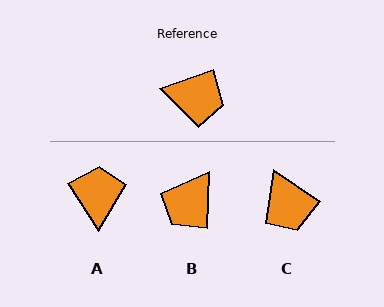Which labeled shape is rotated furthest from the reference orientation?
B, about 112 degrees away.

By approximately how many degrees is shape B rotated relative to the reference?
Approximately 112 degrees clockwise.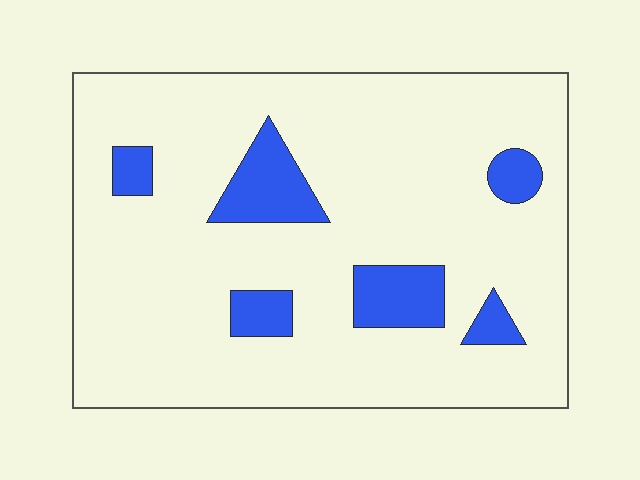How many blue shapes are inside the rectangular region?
6.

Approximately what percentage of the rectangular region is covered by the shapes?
Approximately 15%.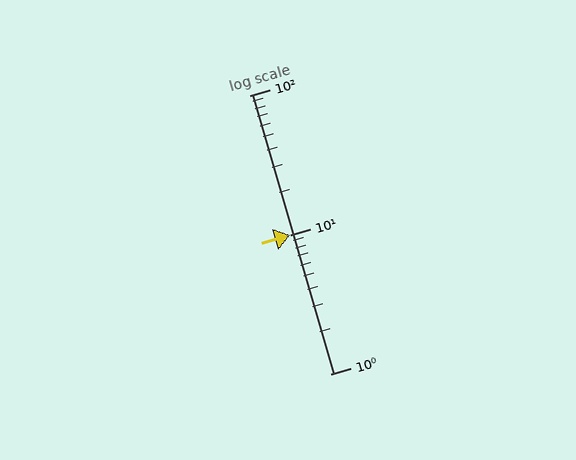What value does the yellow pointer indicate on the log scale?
The pointer indicates approximately 10.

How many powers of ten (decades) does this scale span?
The scale spans 2 decades, from 1 to 100.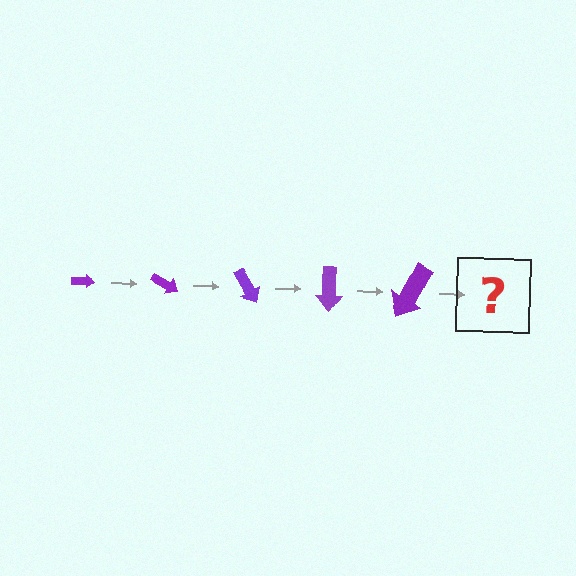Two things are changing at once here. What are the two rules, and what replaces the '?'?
The two rules are that the arrow grows larger each step and it rotates 30 degrees each step. The '?' should be an arrow, larger than the previous one and rotated 150 degrees from the start.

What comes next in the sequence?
The next element should be an arrow, larger than the previous one and rotated 150 degrees from the start.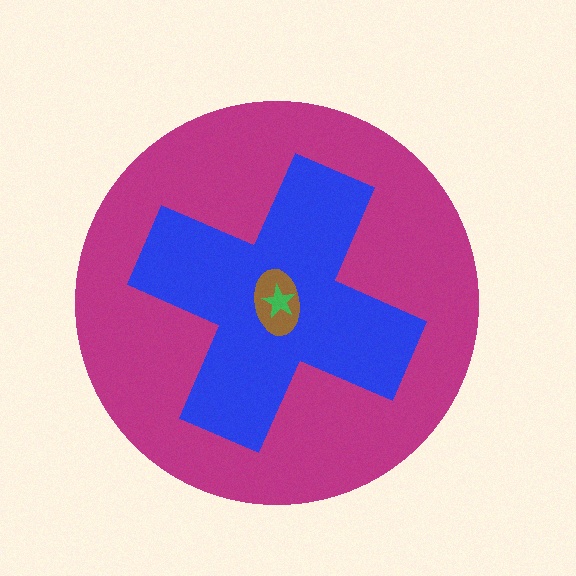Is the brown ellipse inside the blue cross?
Yes.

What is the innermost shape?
The green star.